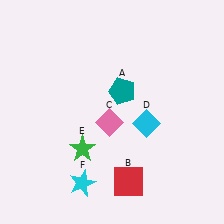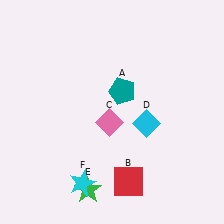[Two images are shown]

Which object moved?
The green star (E) moved down.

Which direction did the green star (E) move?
The green star (E) moved down.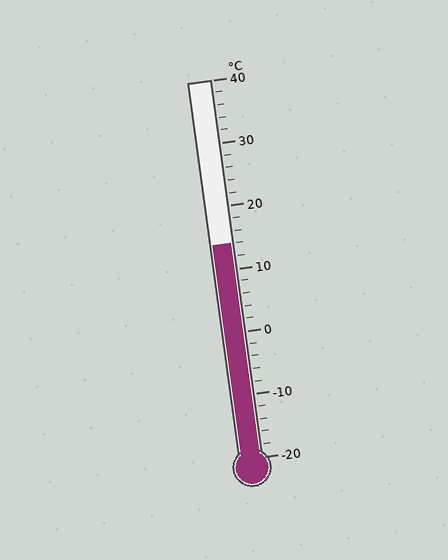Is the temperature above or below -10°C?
The temperature is above -10°C.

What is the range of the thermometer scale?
The thermometer scale ranges from -20°C to 40°C.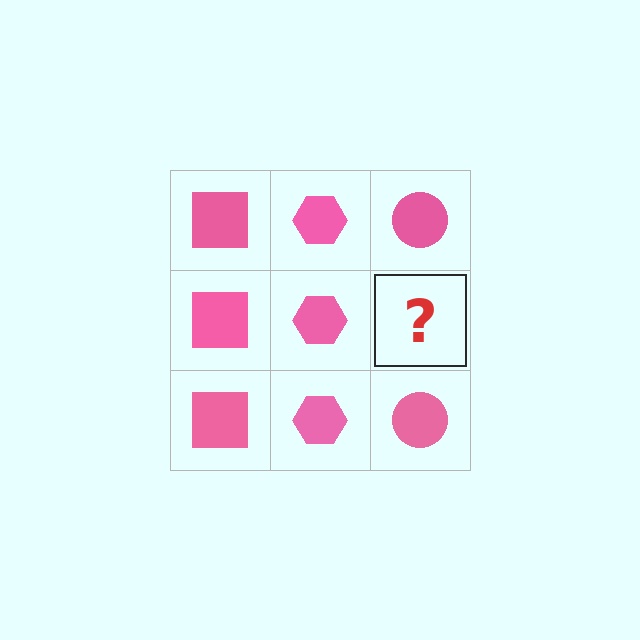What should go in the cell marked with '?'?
The missing cell should contain a pink circle.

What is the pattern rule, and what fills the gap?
The rule is that each column has a consistent shape. The gap should be filled with a pink circle.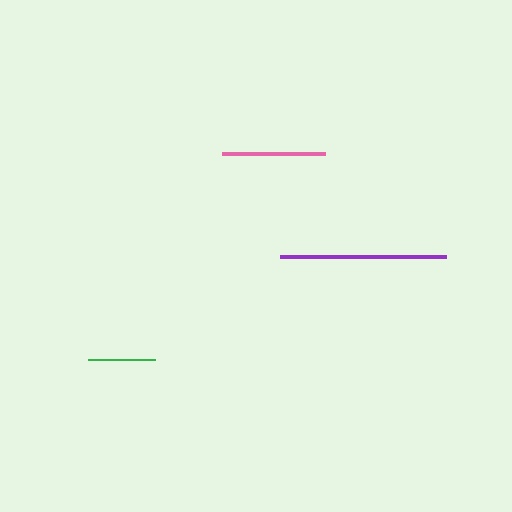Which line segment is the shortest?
The green line is the shortest at approximately 67 pixels.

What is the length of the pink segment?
The pink segment is approximately 103 pixels long.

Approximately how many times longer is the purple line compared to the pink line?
The purple line is approximately 1.6 times the length of the pink line.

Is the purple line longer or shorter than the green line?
The purple line is longer than the green line.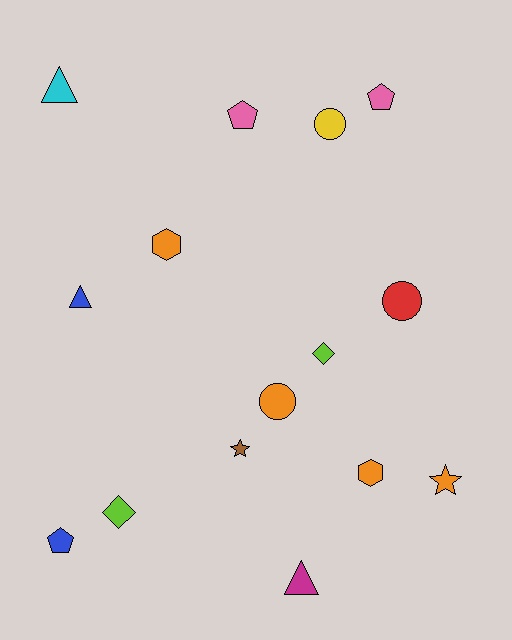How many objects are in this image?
There are 15 objects.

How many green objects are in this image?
There are no green objects.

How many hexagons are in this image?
There are 2 hexagons.